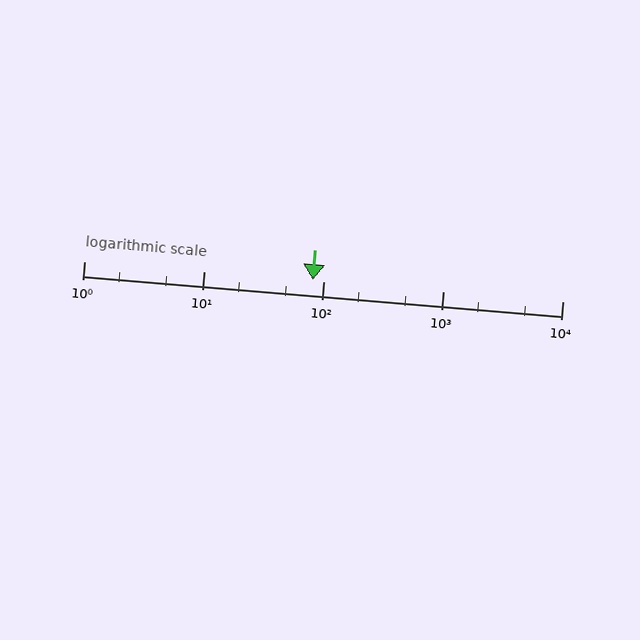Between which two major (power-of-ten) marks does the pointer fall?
The pointer is between 10 and 100.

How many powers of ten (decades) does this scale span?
The scale spans 4 decades, from 1 to 10000.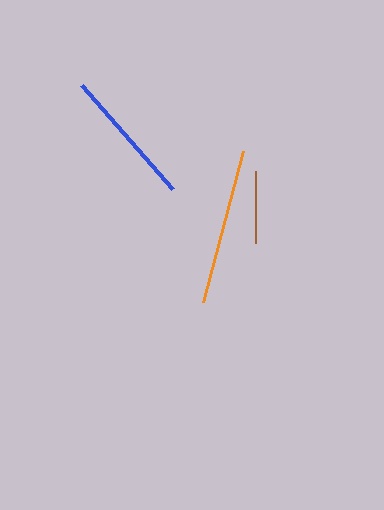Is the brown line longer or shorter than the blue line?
The blue line is longer than the brown line.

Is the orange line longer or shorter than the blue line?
The orange line is longer than the blue line.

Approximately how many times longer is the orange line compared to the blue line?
The orange line is approximately 1.1 times the length of the blue line.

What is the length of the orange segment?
The orange segment is approximately 156 pixels long.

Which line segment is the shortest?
The brown line is the shortest at approximately 72 pixels.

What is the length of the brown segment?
The brown segment is approximately 72 pixels long.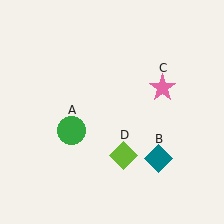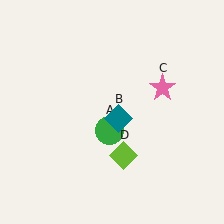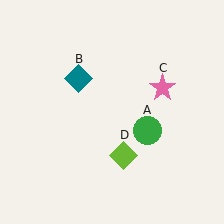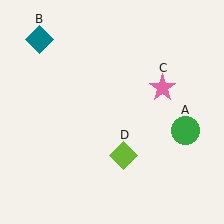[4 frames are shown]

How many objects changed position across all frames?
2 objects changed position: green circle (object A), teal diamond (object B).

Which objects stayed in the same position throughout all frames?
Pink star (object C) and lime diamond (object D) remained stationary.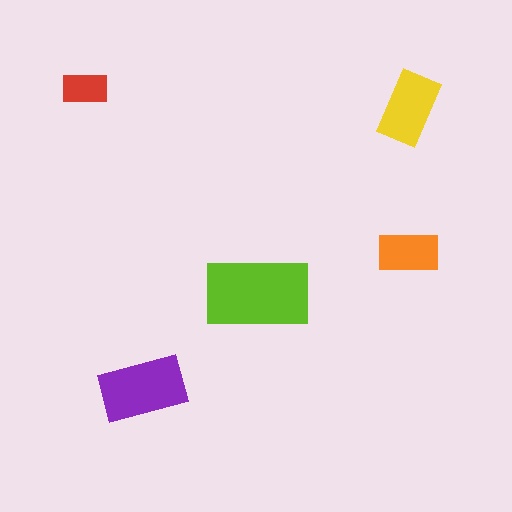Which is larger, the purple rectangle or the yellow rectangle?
The purple one.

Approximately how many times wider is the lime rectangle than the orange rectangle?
About 2 times wider.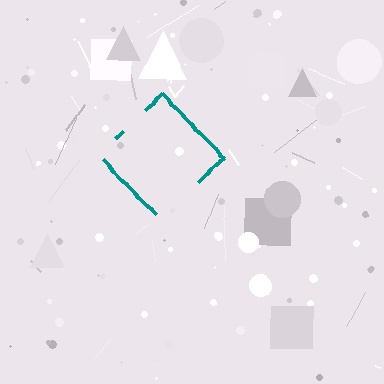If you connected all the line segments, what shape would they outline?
They would outline a diamond.